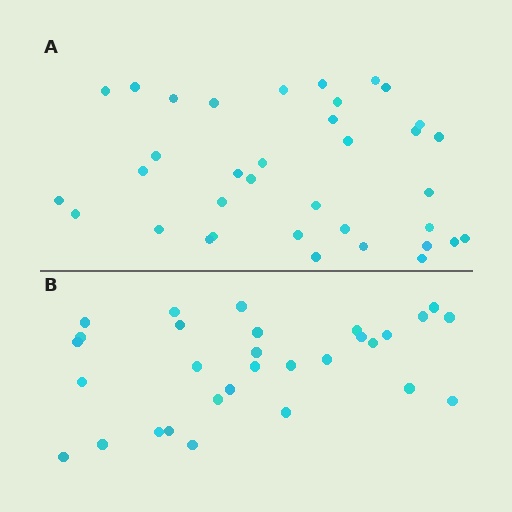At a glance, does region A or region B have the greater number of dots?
Region A (the top region) has more dots.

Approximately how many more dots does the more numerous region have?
Region A has about 6 more dots than region B.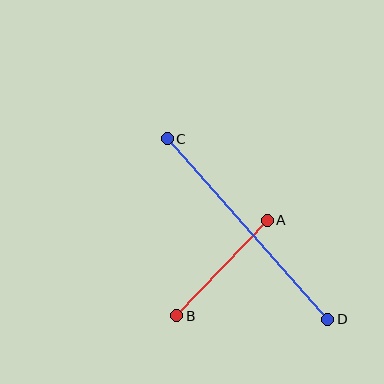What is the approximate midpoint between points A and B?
The midpoint is at approximately (222, 268) pixels.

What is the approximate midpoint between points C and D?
The midpoint is at approximately (247, 229) pixels.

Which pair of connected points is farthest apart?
Points C and D are farthest apart.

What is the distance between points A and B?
The distance is approximately 132 pixels.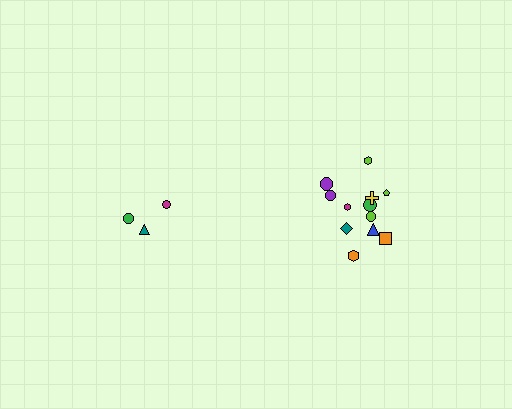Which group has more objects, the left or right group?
The right group.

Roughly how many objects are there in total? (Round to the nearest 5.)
Roughly 15 objects in total.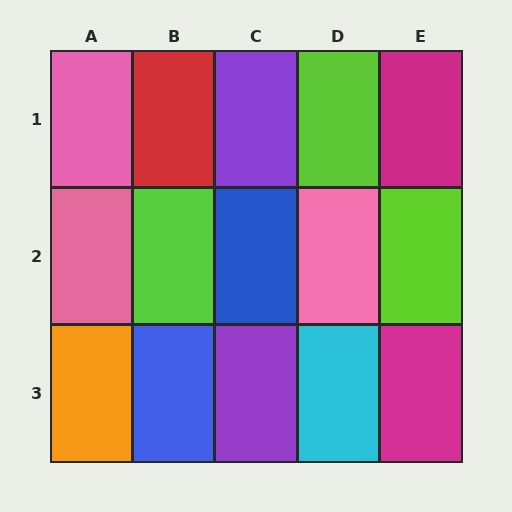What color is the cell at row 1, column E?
Magenta.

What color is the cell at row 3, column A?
Orange.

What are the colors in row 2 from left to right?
Pink, lime, blue, pink, lime.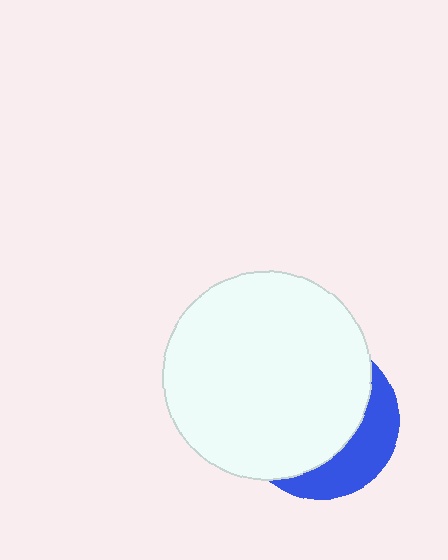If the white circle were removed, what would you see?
You would see the complete blue circle.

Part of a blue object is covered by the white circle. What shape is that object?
It is a circle.